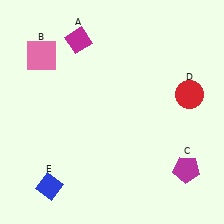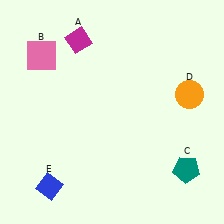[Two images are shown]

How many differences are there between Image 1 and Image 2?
There are 2 differences between the two images.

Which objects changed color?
C changed from magenta to teal. D changed from red to orange.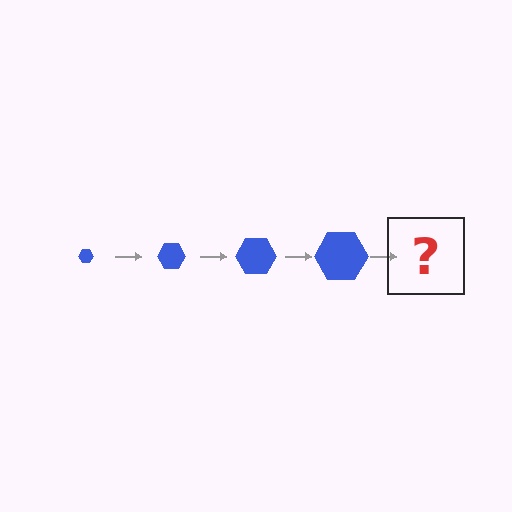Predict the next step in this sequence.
The next step is a blue hexagon, larger than the previous one.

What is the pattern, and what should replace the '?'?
The pattern is that the hexagon gets progressively larger each step. The '?' should be a blue hexagon, larger than the previous one.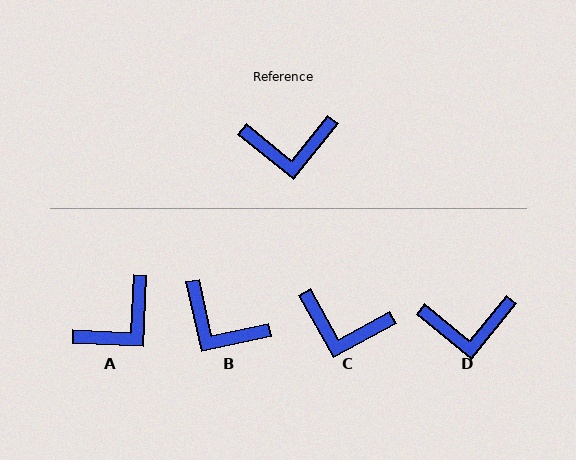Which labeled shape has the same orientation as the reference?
D.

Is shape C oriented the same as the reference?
No, it is off by about 22 degrees.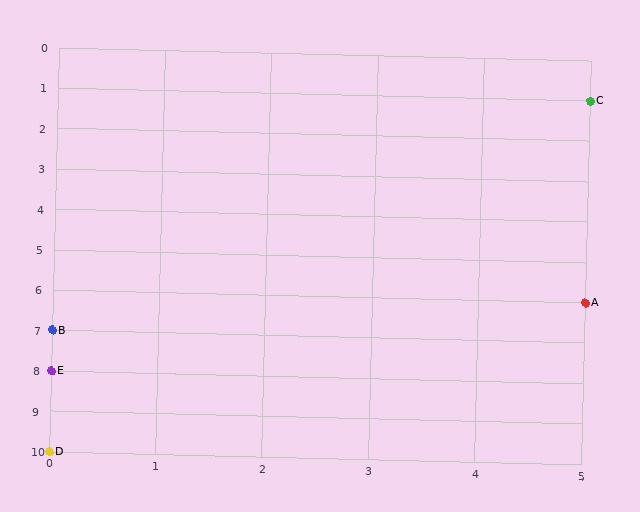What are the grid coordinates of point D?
Point D is at grid coordinates (0, 10).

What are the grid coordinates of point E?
Point E is at grid coordinates (0, 8).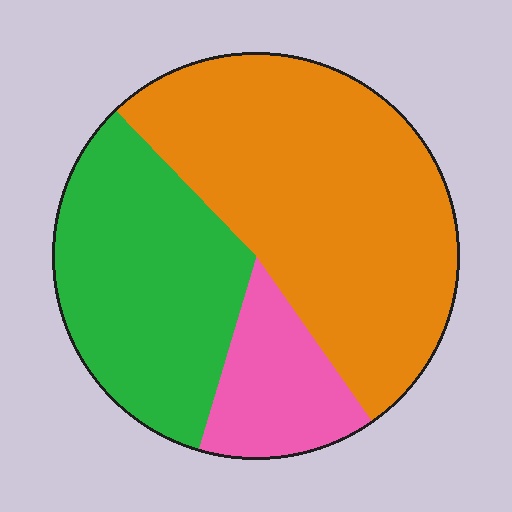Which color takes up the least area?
Pink, at roughly 15%.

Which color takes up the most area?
Orange, at roughly 50%.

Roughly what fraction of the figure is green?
Green takes up about one third (1/3) of the figure.